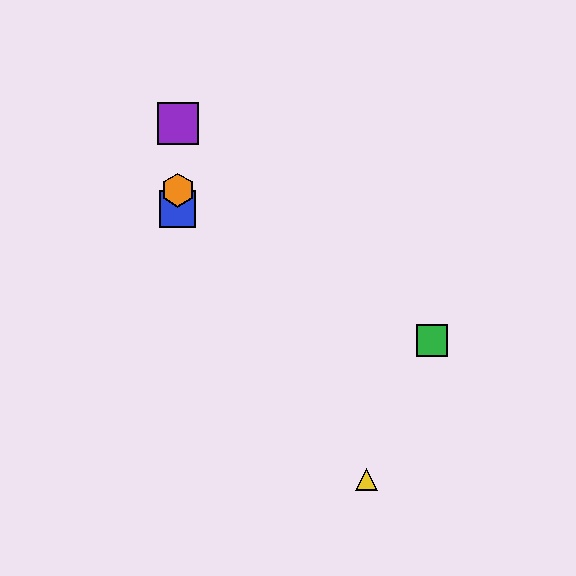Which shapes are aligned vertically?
The red triangle, the blue square, the purple square, the orange hexagon are aligned vertically.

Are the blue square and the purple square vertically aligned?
Yes, both are at x≈178.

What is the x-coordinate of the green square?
The green square is at x≈432.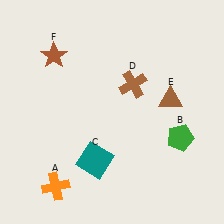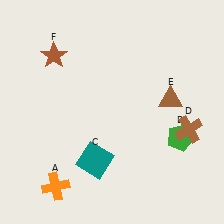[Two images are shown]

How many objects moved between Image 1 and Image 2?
1 object moved between the two images.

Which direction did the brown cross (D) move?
The brown cross (D) moved right.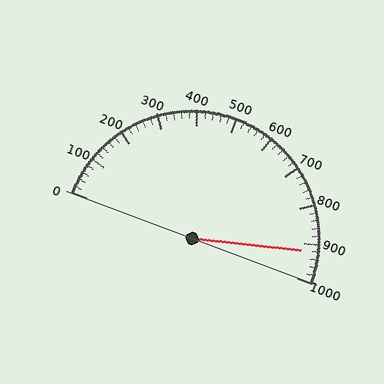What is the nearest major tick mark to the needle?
The nearest major tick mark is 900.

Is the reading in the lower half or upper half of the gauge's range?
The reading is in the upper half of the range (0 to 1000).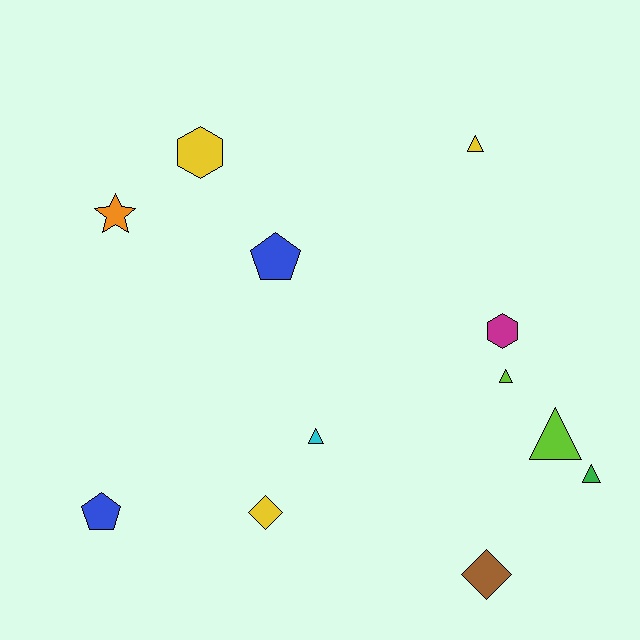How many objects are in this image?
There are 12 objects.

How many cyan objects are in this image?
There is 1 cyan object.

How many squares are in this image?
There are no squares.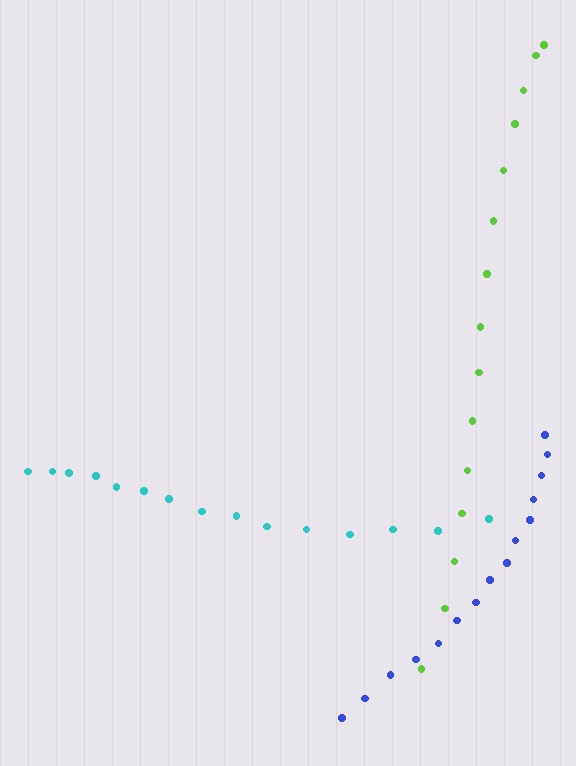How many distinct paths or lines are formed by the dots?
There are 3 distinct paths.